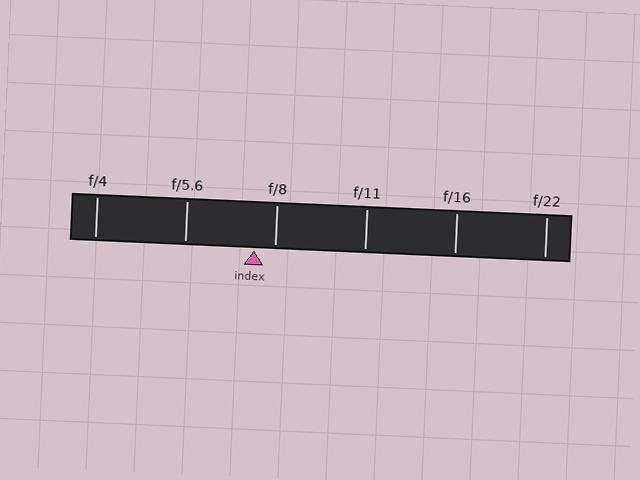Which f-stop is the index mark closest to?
The index mark is closest to f/8.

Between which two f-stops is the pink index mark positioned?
The index mark is between f/5.6 and f/8.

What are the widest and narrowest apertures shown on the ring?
The widest aperture shown is f/4 and the narrowest is f/22.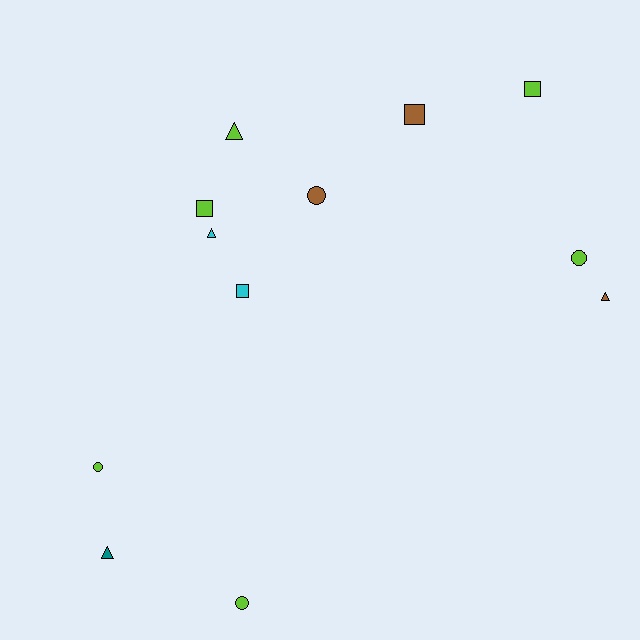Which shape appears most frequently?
Triangle, with 4 objects.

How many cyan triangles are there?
There is 1 cyan triangle.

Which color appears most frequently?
Lime, with 6 objects.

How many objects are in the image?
There are 12 objects.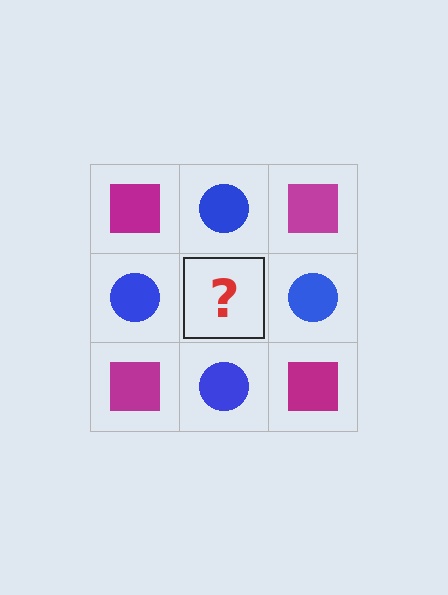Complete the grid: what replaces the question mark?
The question mark should be replaced with a magenta square.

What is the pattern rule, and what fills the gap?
The rule is that it alternates magenta square and blue circle in a checkerboard pattern. The gap should be filled with a magenta square.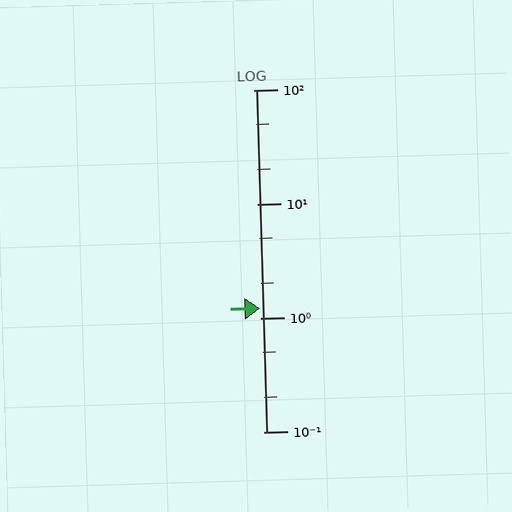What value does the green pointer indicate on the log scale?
The pointer indicates approximately 1.2.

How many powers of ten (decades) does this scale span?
The scale spans 3 decades, from 0.1 to 100.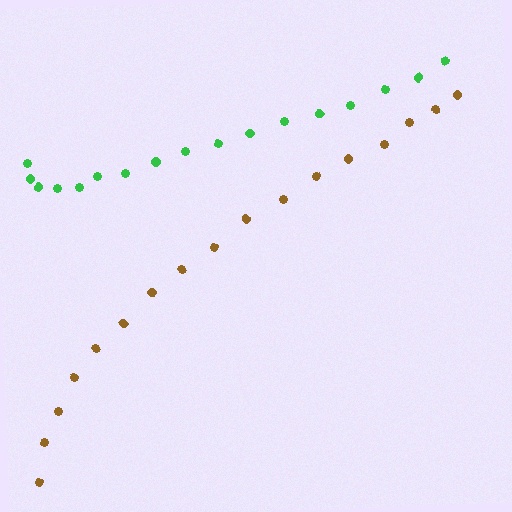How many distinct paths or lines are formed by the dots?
There are 2 distinct paths.